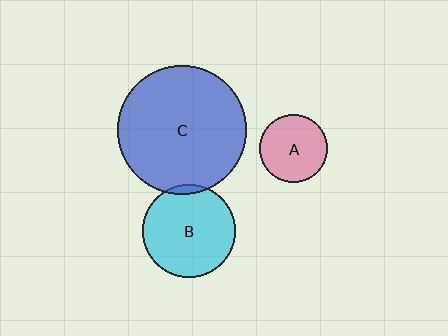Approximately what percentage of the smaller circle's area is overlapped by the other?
Approximately 5%.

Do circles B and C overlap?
Yes.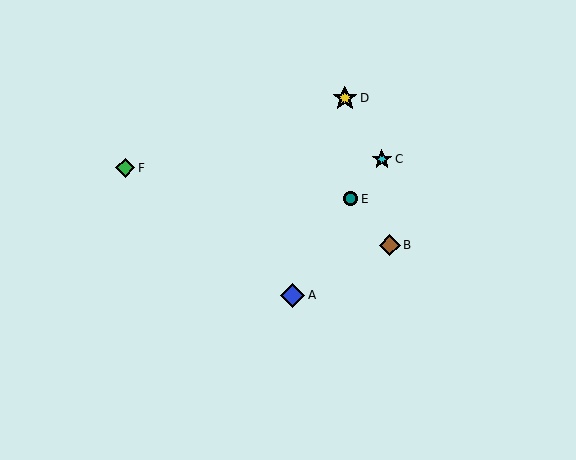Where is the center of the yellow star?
The center of the yellow star is at (345, 98).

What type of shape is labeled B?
Shape B is a brown diamond.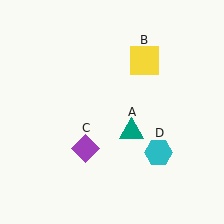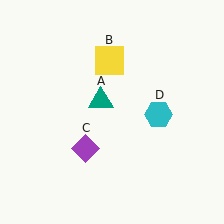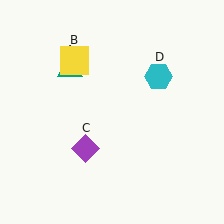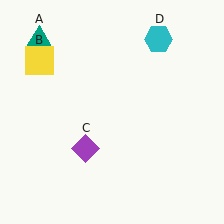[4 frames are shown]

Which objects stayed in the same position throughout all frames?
Purple diamond (object C) remained stationary.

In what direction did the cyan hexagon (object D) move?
The cyan hexagon (object D) moved up.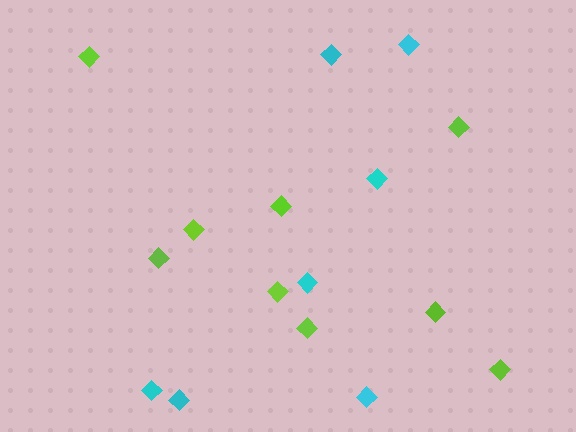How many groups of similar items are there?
There are 2 groups: one group of lime diamonds (9) and one group of cyan diamonds (7).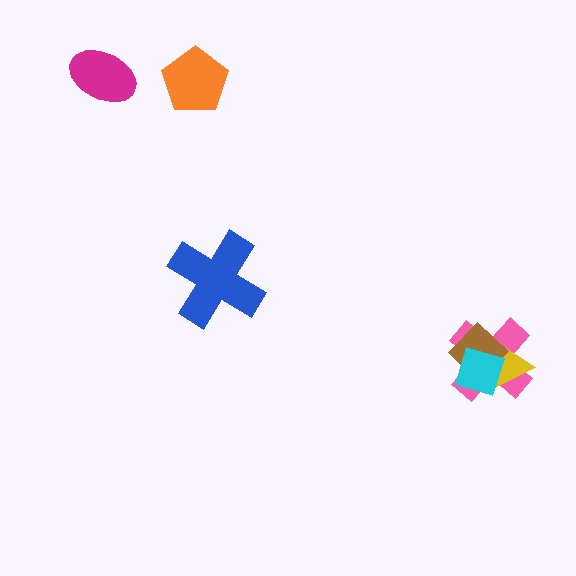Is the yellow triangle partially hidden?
Yes, it is partially covered by another shape.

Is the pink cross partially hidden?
Yes, it is partially covered by another shape.